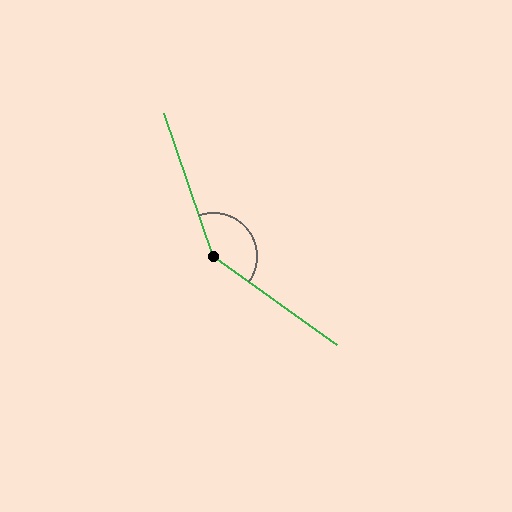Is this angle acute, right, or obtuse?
It is obtuse.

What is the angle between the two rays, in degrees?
Approximately 145 degrees.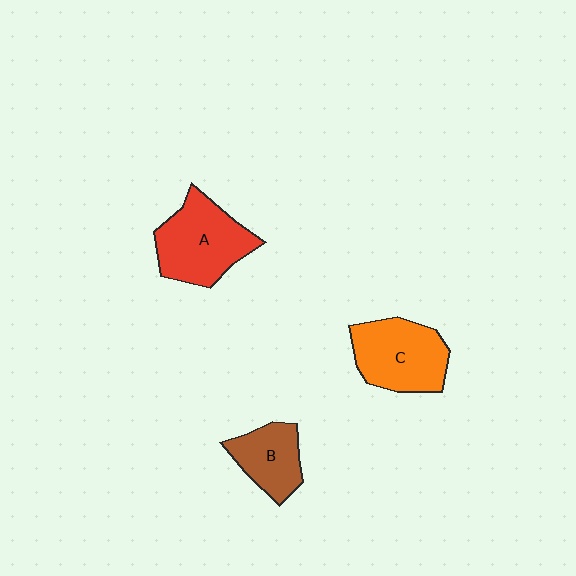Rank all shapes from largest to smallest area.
From largest to smallest: A (red), C (orange), B (brown).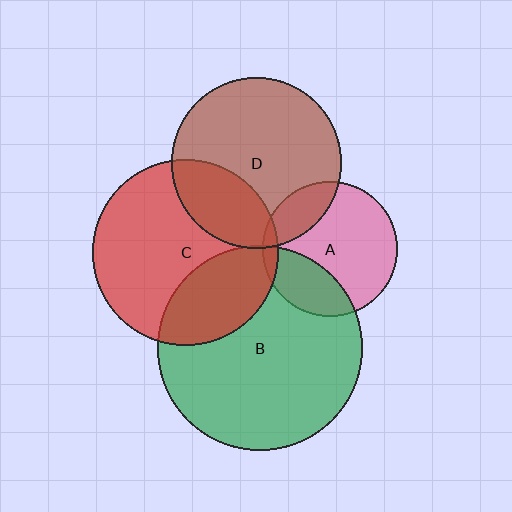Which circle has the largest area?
Circle B (green).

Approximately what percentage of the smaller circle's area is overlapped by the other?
Approximately 5%.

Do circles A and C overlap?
Yes.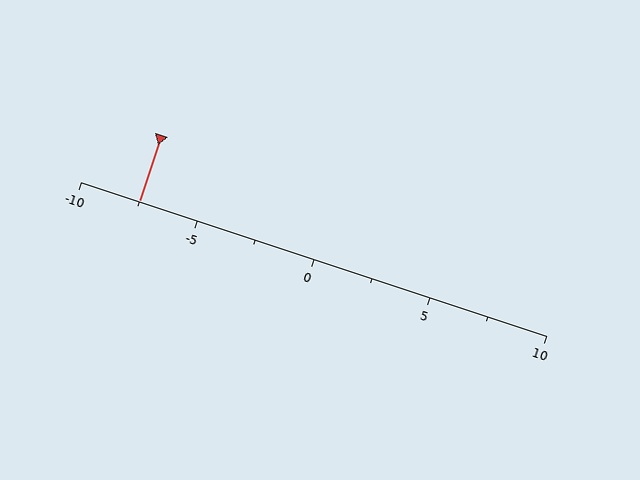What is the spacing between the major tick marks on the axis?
The major ticks are spaced 5 apart.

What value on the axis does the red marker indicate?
The marker indicates approximately -7.5.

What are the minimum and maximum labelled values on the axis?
The axis runs from -10 to 10.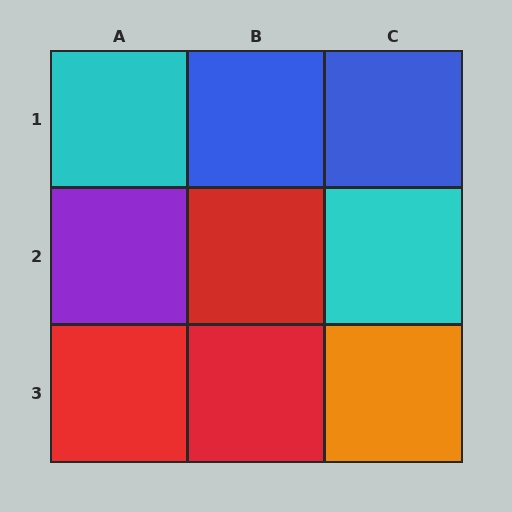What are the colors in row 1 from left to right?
Cyan, blue, blue.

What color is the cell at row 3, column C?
Orange.